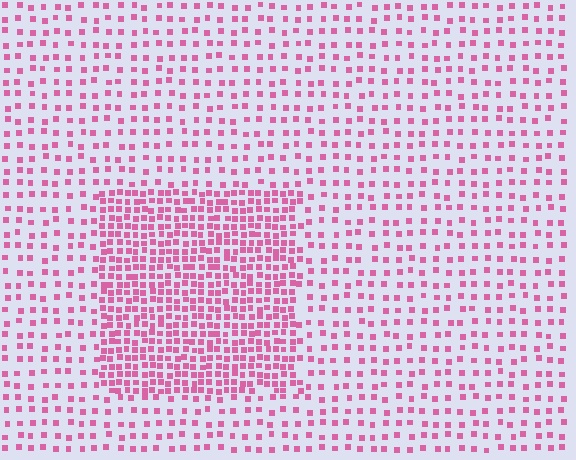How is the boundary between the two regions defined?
The boundary is defined by a change in element density (approximately 2.4x ratio). All elements are the same color, size, and shape.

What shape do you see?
I see a rectangle.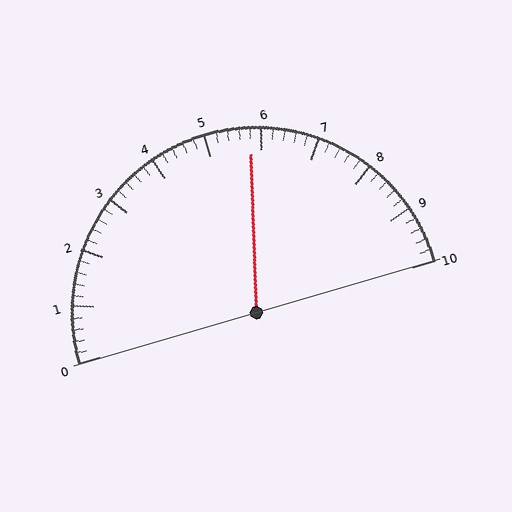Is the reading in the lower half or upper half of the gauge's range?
The reading is in the upper half of the range (0 to 10).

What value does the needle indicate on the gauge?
The needle indicates approximately 5.8.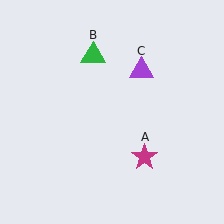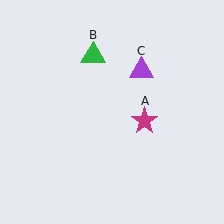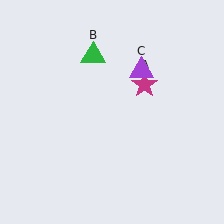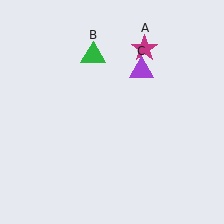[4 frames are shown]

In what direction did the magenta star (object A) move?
The magenta star (object A) moved up.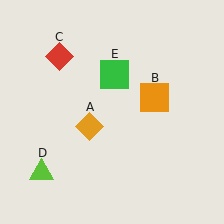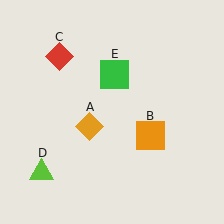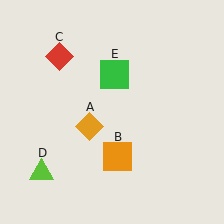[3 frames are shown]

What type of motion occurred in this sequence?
The orange square (object B) rotated clockwise around the center of the scene.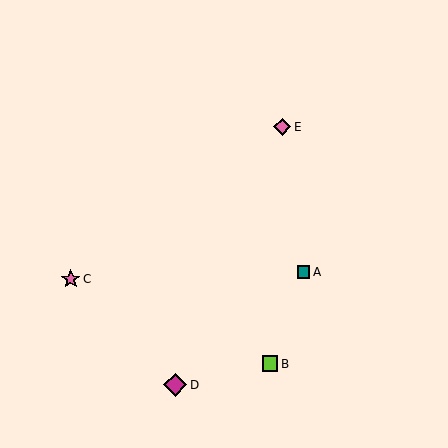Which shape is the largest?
The magenta diamond (labeled D) is the largest.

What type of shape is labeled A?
Shape A is a teal square.